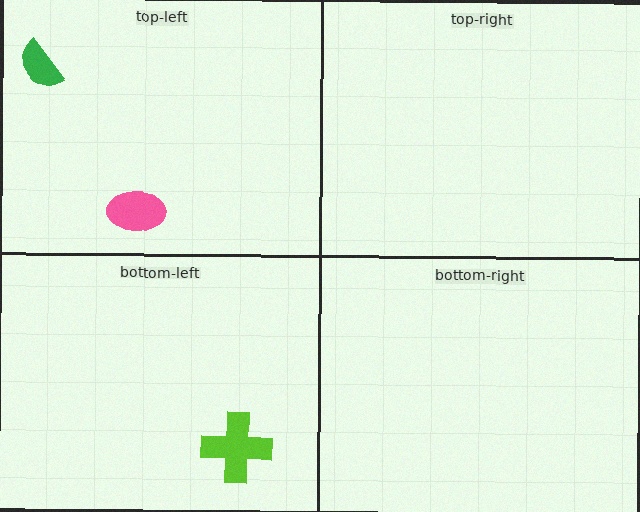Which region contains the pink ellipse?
The top-left region.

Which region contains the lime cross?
The bottom-left region.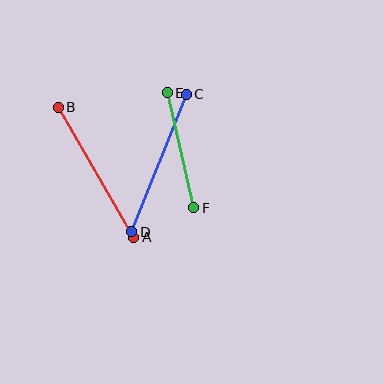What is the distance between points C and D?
The distance is approximately 148 pixels.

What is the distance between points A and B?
The distance is approximately 150 pixels.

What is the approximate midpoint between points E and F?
The midpoint is at approximately (181, 150) pixels.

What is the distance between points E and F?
The distance is approximately 118 pixels.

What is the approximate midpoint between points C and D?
The midpoint is at approximately (159, 163) pixels.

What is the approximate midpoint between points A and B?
The midpoint is at approximately (96, 172) pixels.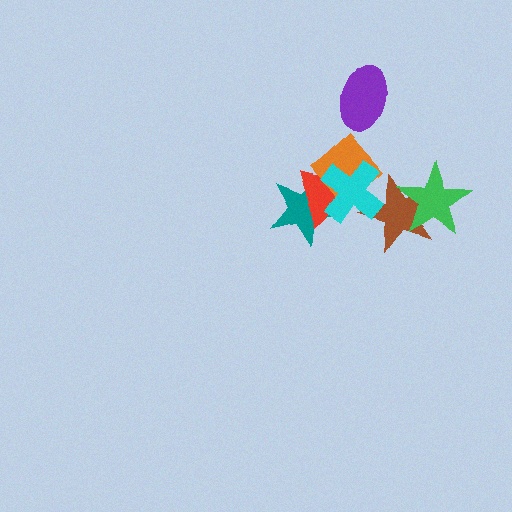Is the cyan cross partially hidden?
No, no other shape covers it.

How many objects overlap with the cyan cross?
4 objects overlap with the cyan cross.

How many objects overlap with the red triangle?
3 objects overlap with the red triangle.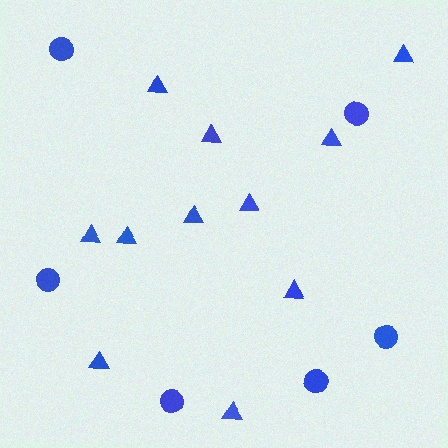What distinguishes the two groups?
There are 2 groups: one group of triangles (11) and one group of circles (6).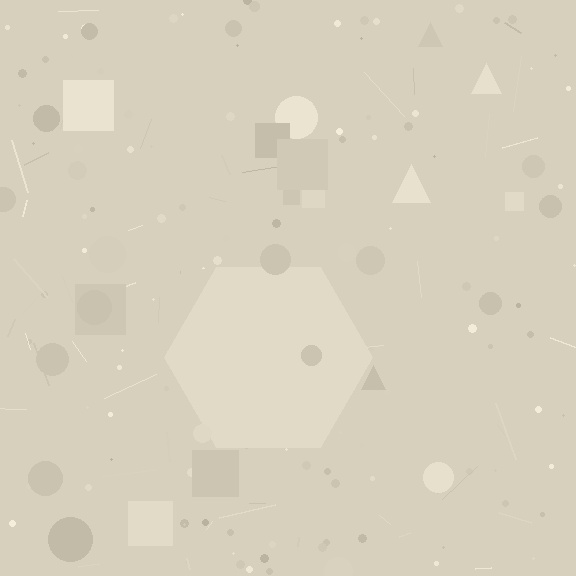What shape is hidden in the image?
A hexagon is hidden in the image.